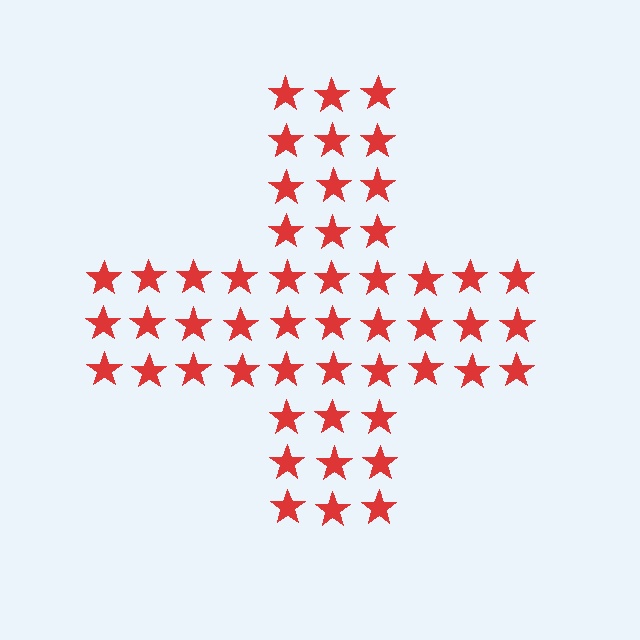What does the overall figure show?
The overall figure shows a cross.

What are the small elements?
The small elements are stars.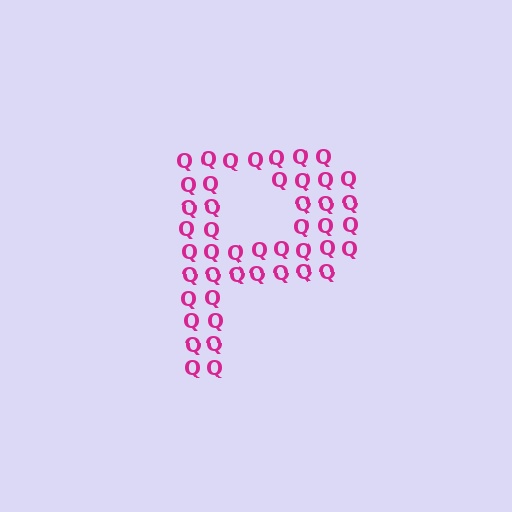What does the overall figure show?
The overall figure shows the letter P.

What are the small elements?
The small elements are letter Q's.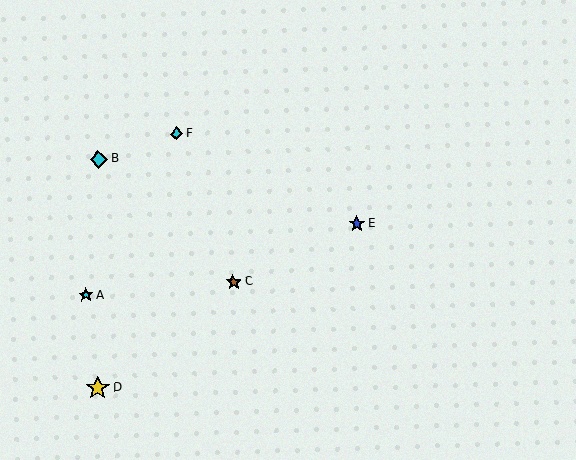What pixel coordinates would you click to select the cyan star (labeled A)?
Click at (86, 295) to select the cyan star A.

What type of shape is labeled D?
Shape D is a yellow star.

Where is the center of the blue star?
The center of the blue star is at (357, 224).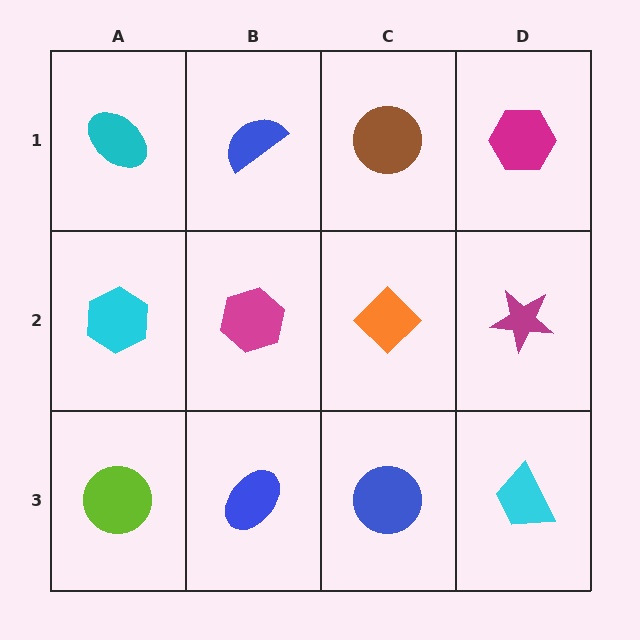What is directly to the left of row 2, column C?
A magenta hexagon.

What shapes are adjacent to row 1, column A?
A cyan hexagon (row 2, column A), a blue semicircle (row 1, column B).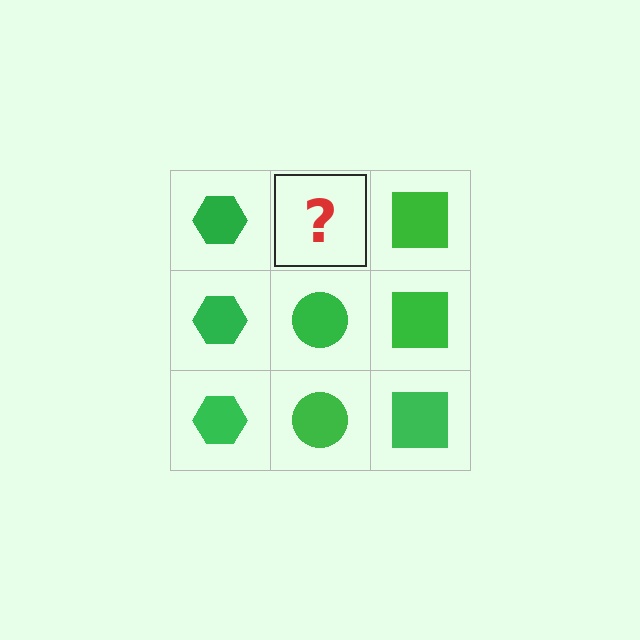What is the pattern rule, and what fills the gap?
The rule is that each column has a consistent shape. The gap should be filled with a green circle.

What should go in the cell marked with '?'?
The missing cell should contain a green circle.